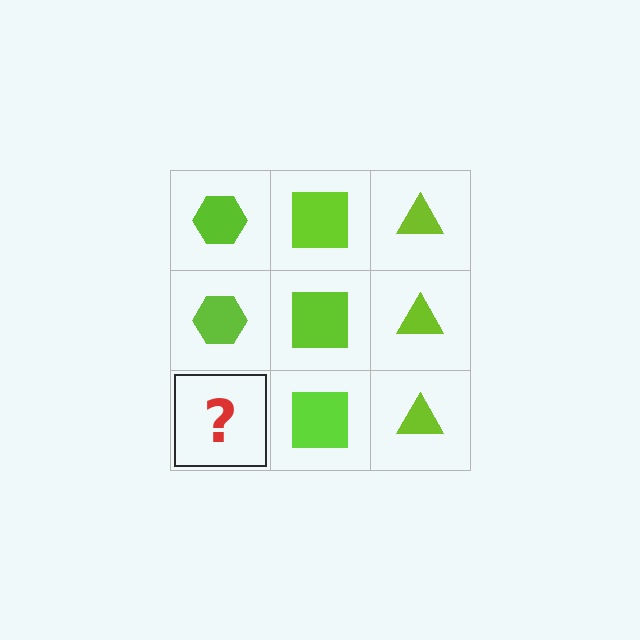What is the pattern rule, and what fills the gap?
The rule is that each column has a consistent shape. The gap should be filled with a lime hexagon.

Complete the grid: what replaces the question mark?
The question mark should be replaced with a lime hexagon.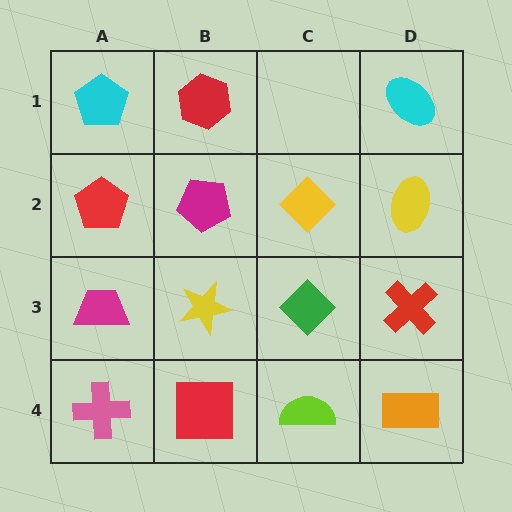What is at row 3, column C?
A green diamond.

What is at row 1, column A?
A cyan pentagon.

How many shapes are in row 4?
4 shapes.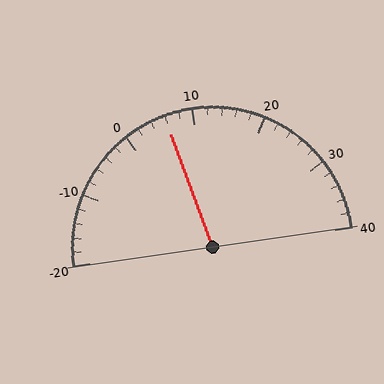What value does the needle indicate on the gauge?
The needle indicates approximately 6.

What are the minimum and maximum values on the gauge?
The gauge ranges from -20 to 40.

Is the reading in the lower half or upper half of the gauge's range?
The reading is in the lower half of the range (-20 to 40).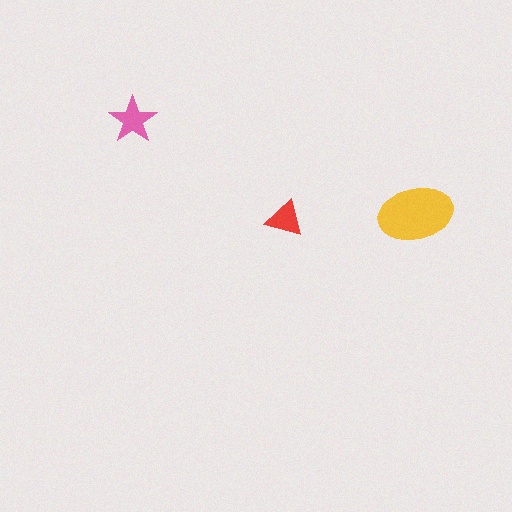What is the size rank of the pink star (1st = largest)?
2nd.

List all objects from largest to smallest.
The yellow ellipse, the pink star, the red triangle.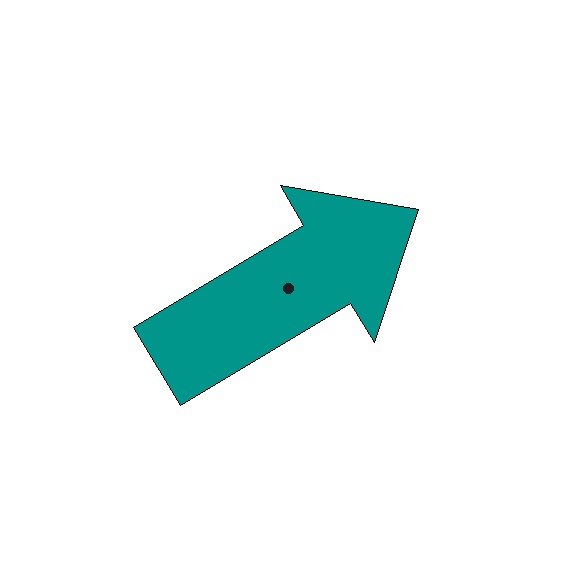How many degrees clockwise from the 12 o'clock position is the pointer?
Approximately 59 degrees.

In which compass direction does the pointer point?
Northeast.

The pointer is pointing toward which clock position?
Roughly 2 o'clock.